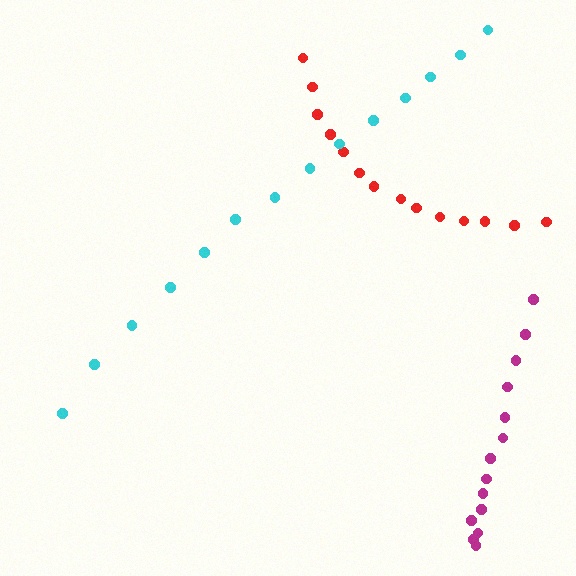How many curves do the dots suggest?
There are 3 distinct paths.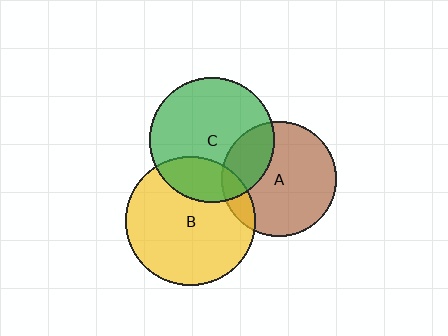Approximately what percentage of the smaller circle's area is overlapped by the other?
Approximately 25%.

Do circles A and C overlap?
Yes.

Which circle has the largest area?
Circle B (yellow).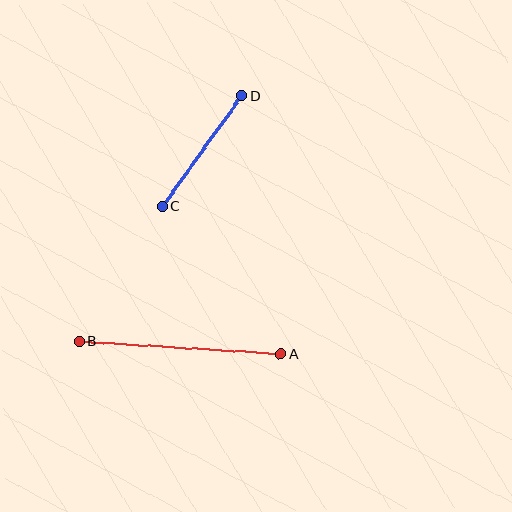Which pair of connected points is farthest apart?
Points A and B are farthest apart.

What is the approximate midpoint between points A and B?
The midpoint is at approximately (180, 348) pixels.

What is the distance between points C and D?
The distance is approximately 136 pixels.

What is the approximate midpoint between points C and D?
The midpoint is at approximately (202, 151) pixels.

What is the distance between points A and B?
The distance is approximately 202 pixels.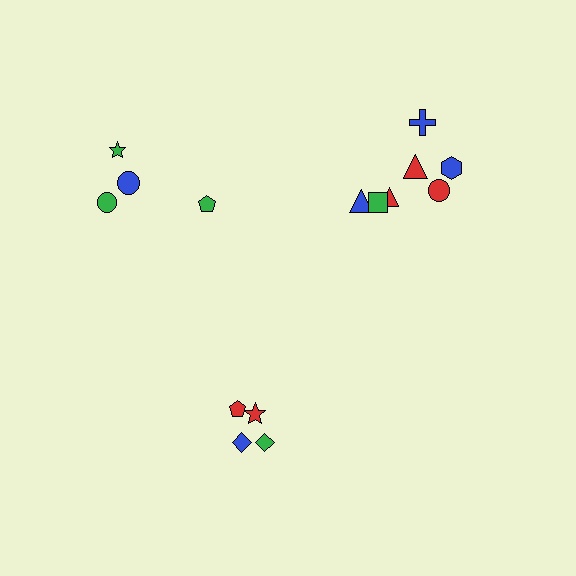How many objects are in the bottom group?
There are 4 objects.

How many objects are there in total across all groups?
There are 15 objects.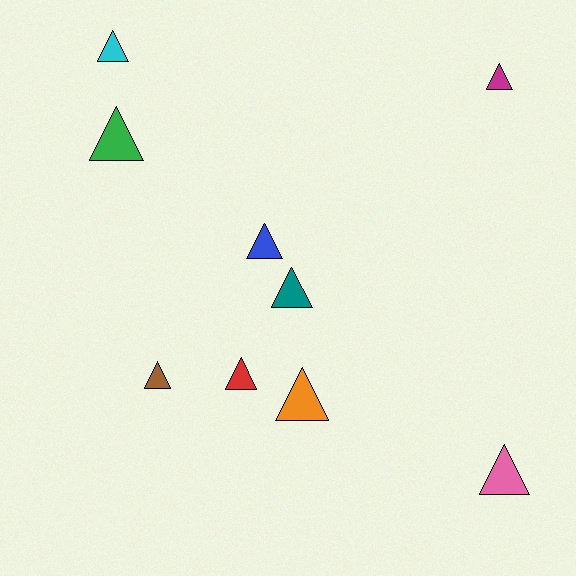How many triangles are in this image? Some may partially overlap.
There are 9 triangles.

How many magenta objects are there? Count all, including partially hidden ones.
There is 1 magenta object.